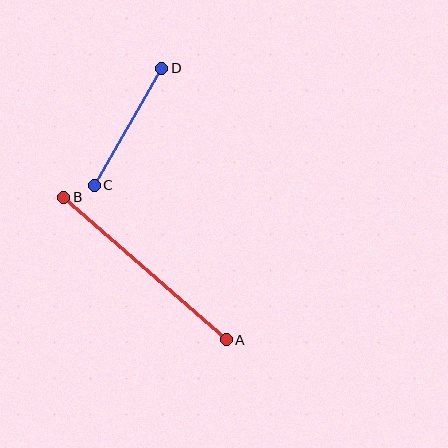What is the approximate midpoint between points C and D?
The midpoint is at approximately (128, 127) pixels.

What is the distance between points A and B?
The distance is approximately 216 pixels.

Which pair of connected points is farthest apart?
Points A and B are farthest apart.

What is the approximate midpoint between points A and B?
The midpoint is at approximately (145, 269) pixels.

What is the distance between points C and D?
The distance is approximately 135 pixels.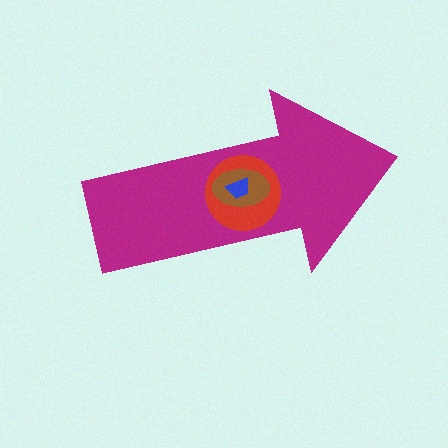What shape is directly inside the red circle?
The brown ellipse.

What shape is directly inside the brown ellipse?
The blue trapezoid.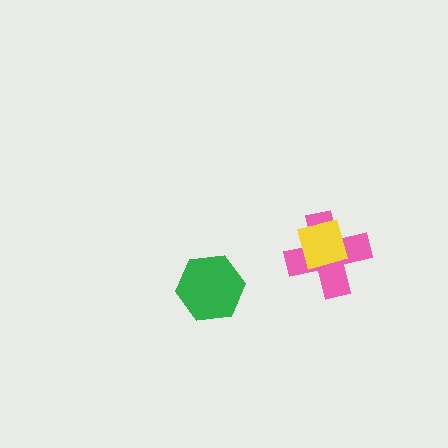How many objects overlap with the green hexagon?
0 objects overlap with the green hexagon.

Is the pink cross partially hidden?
Yes, it is partially covered by another shape.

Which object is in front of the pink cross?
The yellow diamond is in front of the pink cross.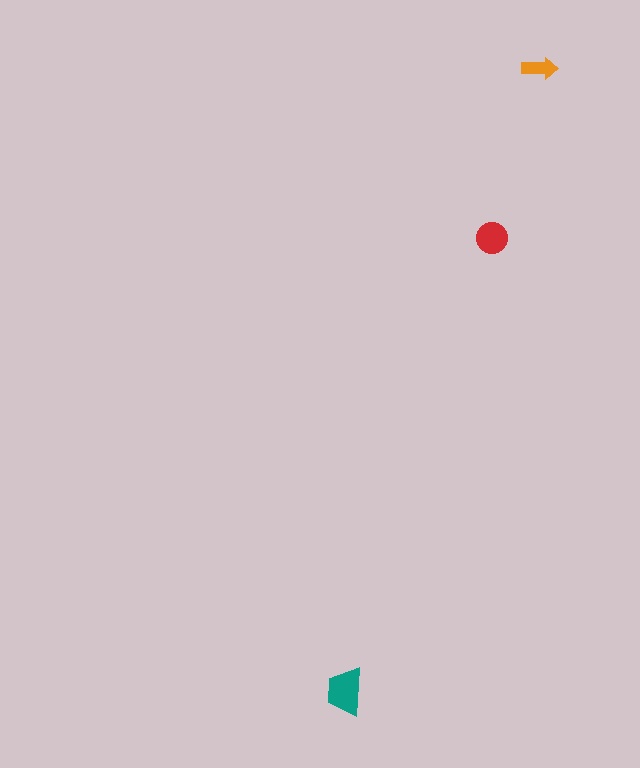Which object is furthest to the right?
The orange arrow is rightmost.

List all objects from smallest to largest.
The orange arrow, the red circle, the teal trapezoid.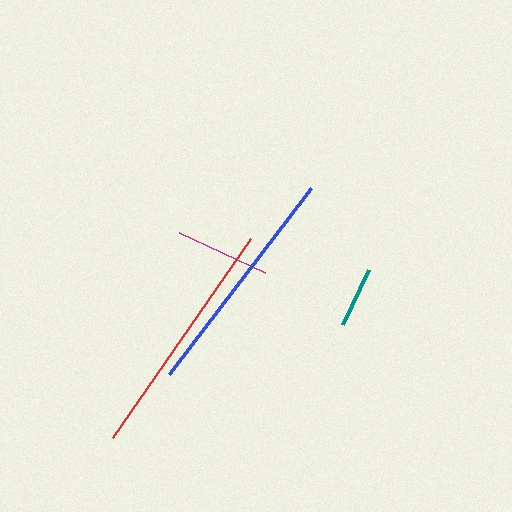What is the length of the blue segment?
The blue segment is approximately 234 pixels long.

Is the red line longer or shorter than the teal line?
The red line is longer than the teal line.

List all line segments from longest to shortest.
From longest to shortest: red, blue, magenta, teal.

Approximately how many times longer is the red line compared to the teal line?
The red line is approximately 4.0 times the length of the teal line.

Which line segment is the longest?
The red line is the longest at approximately 243 pixels.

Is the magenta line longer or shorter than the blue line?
The blue line is longer than the magenta line.